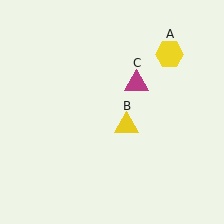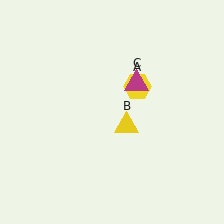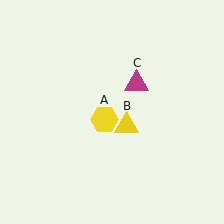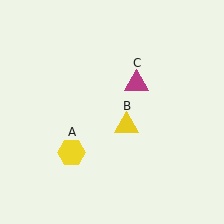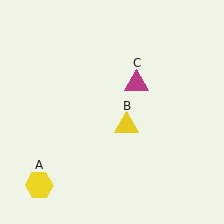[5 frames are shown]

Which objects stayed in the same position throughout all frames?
Yellow triangle (object B) and magenta triangle (object C) remained stationary.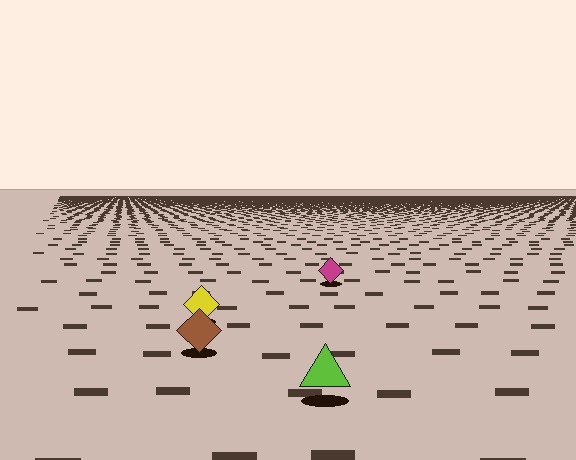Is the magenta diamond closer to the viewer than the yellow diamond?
No. The yellow diamond is closer — you can tell from the texture gradient: the ground texture is coarser near it.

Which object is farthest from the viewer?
The magenta diamond is farthest from the viewer. It appears smaller and the ground texture around it is denser.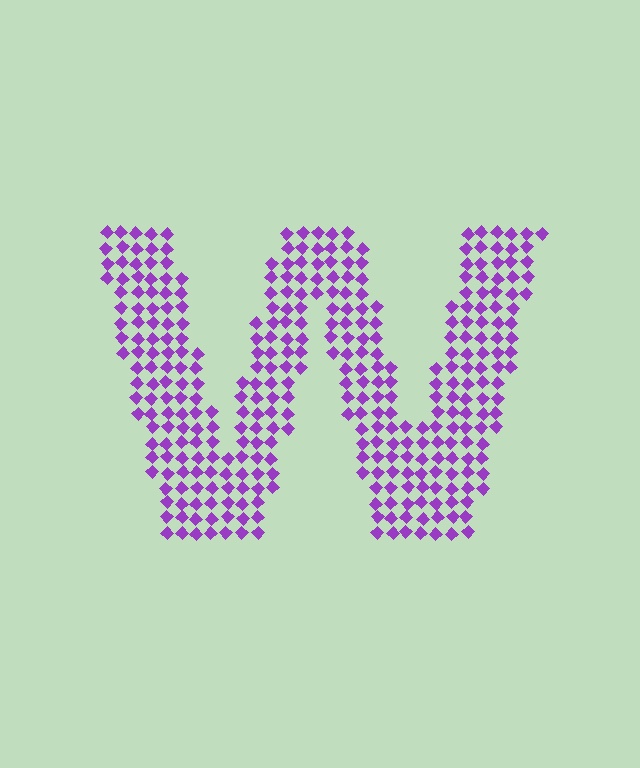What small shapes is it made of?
It is made of small diamonds.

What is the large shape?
The large shape is the letter W.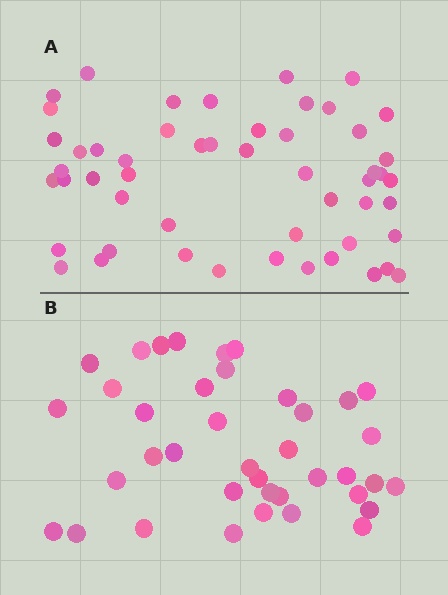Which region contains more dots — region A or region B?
Region A (the top region) has more dots.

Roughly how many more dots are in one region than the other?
Region A has approximately 15 more dots than region B.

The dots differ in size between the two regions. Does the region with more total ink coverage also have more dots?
No. Region B has more total ink coverage because its dots are larger, but region A actually contains more individual dots. Total area can be misleading — the number of items is what matters here.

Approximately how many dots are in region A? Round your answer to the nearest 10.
About 50 dots. (The exact count is 52, which rounds to 50.)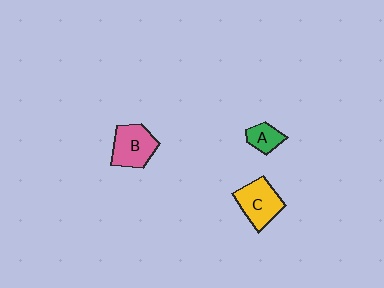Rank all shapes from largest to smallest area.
From largest to smallest: C (yellow), B (pink), A (green).